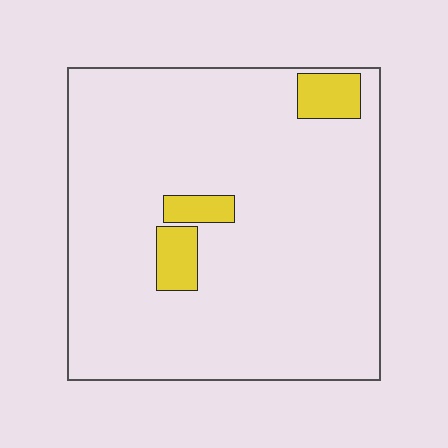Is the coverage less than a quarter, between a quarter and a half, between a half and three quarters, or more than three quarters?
Less than a quarter.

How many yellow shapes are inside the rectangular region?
3.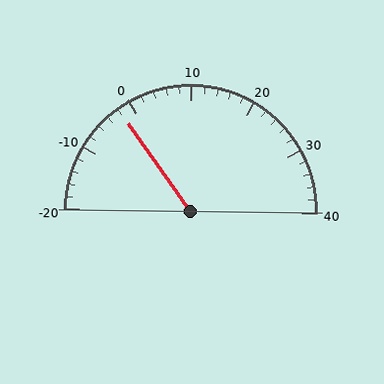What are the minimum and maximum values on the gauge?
The gauge ranges from -20 to 40.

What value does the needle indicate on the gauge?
The needle indicates approximately -2.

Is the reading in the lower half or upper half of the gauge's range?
The reading is in the lower half of the range (-20 to 40).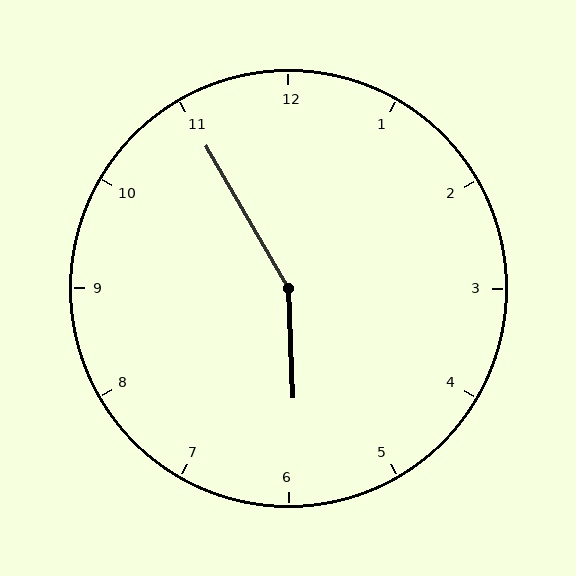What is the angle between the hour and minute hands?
Approximately 152 degrees.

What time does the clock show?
5:55.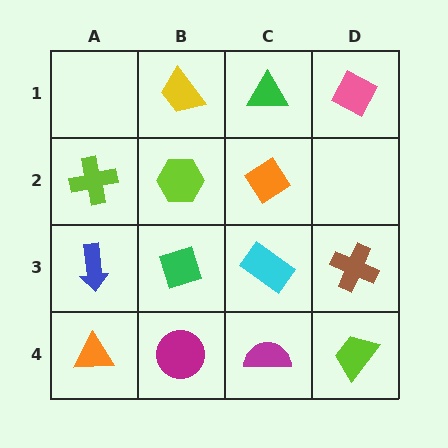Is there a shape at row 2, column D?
No, that cell is empty.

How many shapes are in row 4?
4 shapes.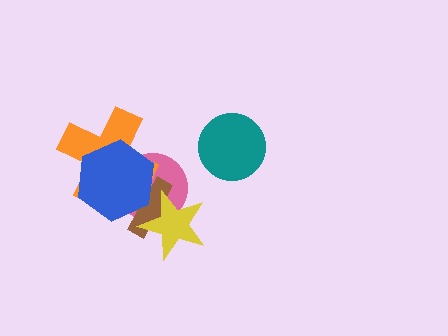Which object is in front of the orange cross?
The blue hexagon is in front of the orange cross.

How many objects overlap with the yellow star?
2 objects overlap with the yellow star.